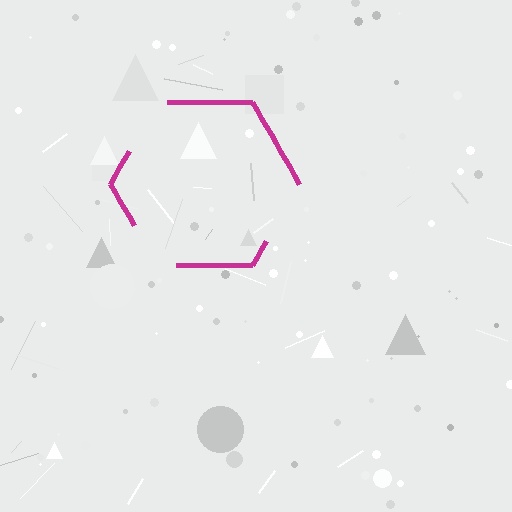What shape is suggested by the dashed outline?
The dashed outline suggests a hexagon.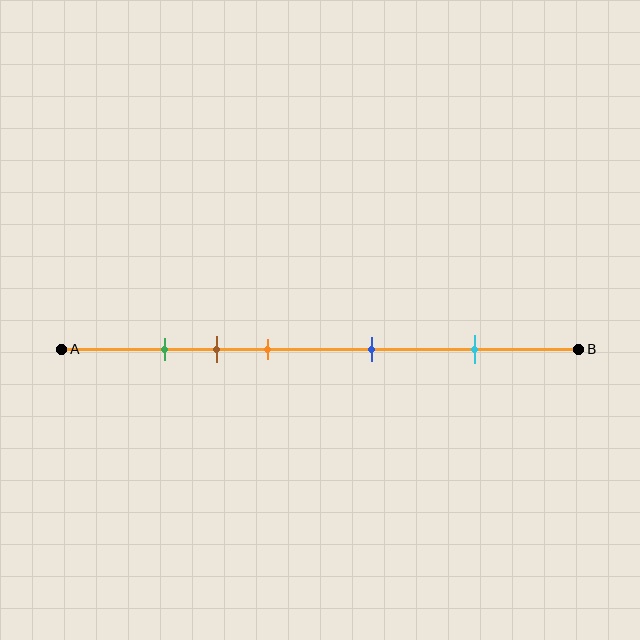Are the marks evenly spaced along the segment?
No, the marks are not evenly spaced.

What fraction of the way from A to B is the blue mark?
The blue mark is approximately 60% (0.6) of the way from A to B.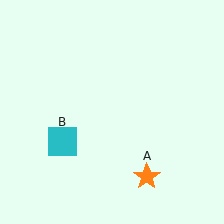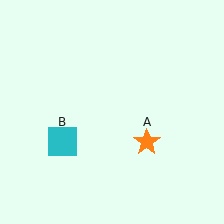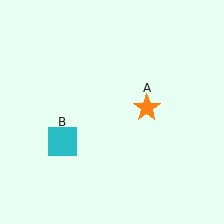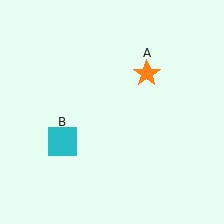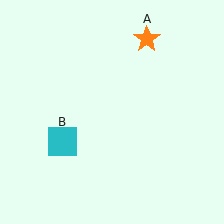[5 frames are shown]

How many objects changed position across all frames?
1 object changed position: orange star (object A).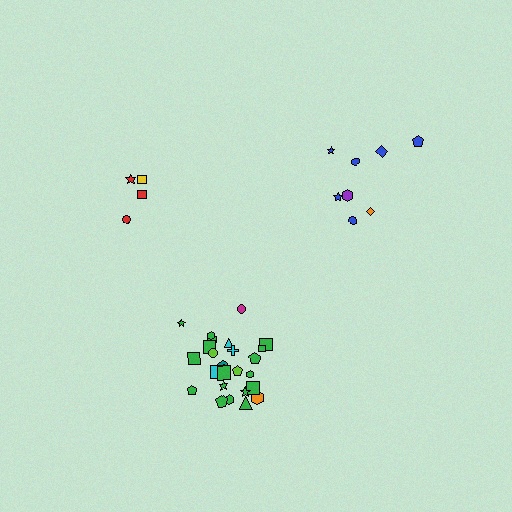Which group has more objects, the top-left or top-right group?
The top-right group.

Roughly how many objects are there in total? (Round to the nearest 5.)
Roughly 35 objects in total.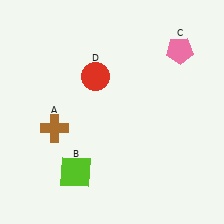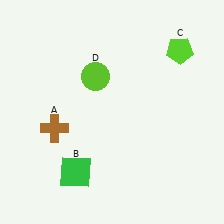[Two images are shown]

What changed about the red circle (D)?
In Image 1, D is red. In Image 2, it changed to lime.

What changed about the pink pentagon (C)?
In Image 1, C is pink. In Image 2, it changed to lime.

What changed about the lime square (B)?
In Image 1, B is lime. In Image 2, it changed to green.